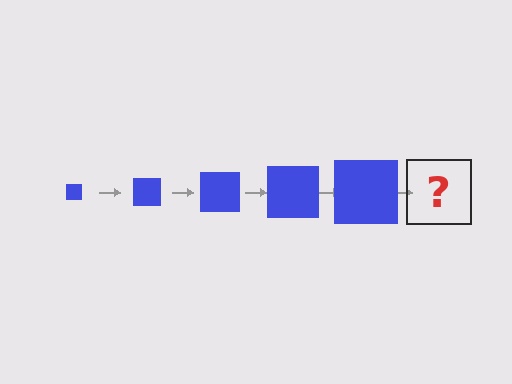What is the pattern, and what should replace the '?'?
The pattern is that the square gets progressively larger each step. The '?' should be a blue square, larger than the previous one.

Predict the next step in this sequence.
The next step is a blue square, larger than the previous one.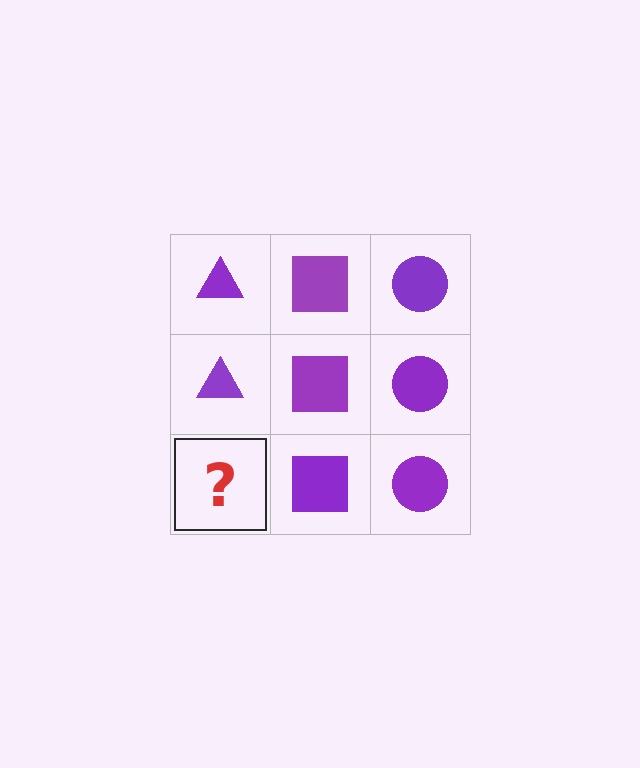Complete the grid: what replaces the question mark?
The question mark should be replaced with a purple triangle.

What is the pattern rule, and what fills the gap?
The rule is that each column has a consistent shape. The gap should be filled with a purple triangle.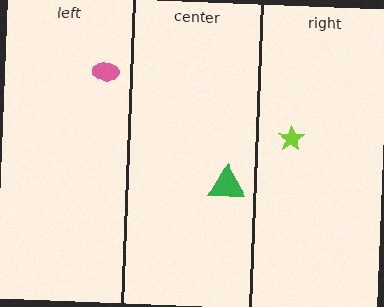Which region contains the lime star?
The right region.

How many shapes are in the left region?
1.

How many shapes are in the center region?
1.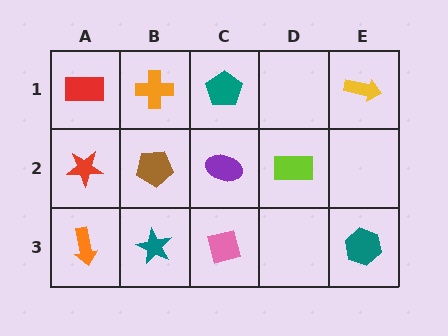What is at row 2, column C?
A purple ellipse.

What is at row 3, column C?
A pink square.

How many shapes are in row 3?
4 shapes.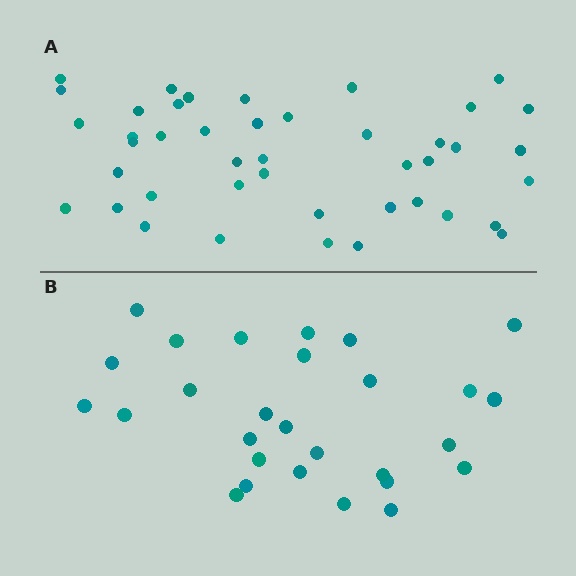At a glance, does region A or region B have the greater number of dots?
Region A (the top region) has more dots.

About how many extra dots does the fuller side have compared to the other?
Region A has approximately 15 more dots than region B.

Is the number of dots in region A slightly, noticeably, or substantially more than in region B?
Region A has substantially more. The ratio is roughly 1.5 to 1.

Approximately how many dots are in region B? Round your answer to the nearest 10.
About 30 dots. (The exact count is 28, which rounds to 30.)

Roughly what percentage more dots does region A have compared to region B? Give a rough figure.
About 55% more.